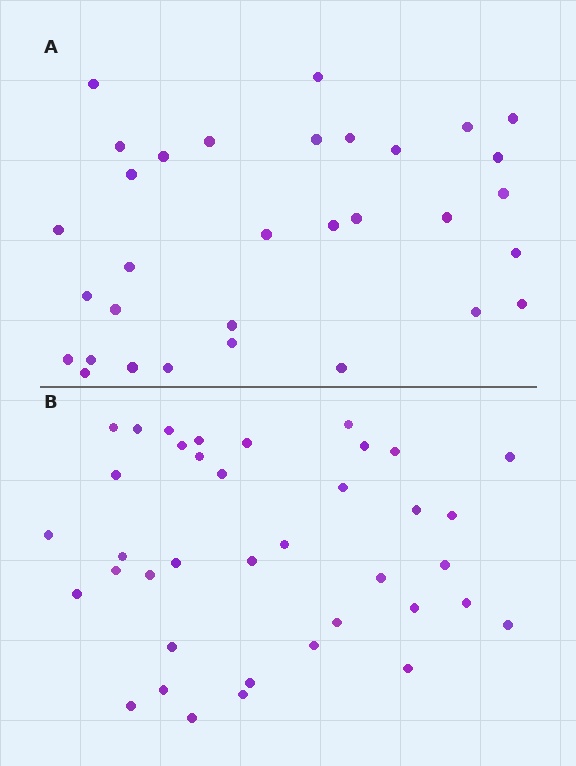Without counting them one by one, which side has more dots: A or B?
Region B (the bottom region) has more dots.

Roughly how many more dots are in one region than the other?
Region B has about 6 more dots than region A.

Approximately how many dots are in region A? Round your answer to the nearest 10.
About 30 dots. (The exact count is 32, which rounds to 30.)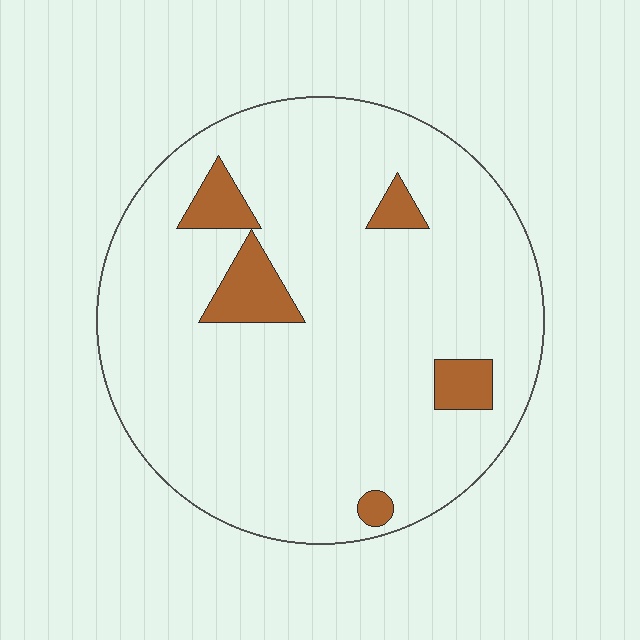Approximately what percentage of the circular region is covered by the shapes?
Approximately 10%.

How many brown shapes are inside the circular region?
5.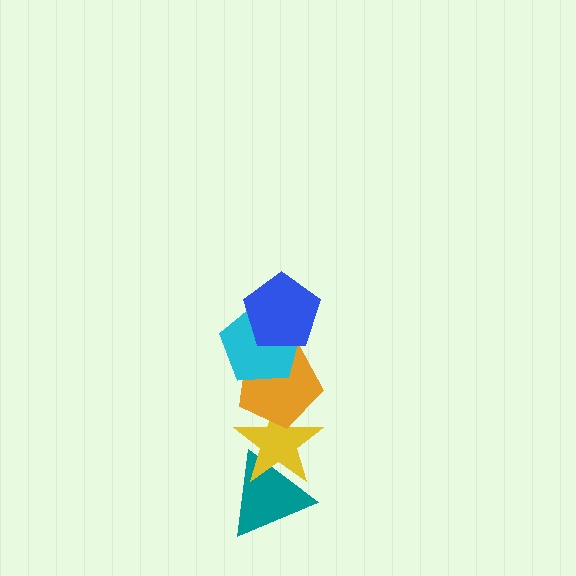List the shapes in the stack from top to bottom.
From top to bottom: the blue pentagon, the cyan pentagon, the orange pentagon, the yellow star, the teal triangle.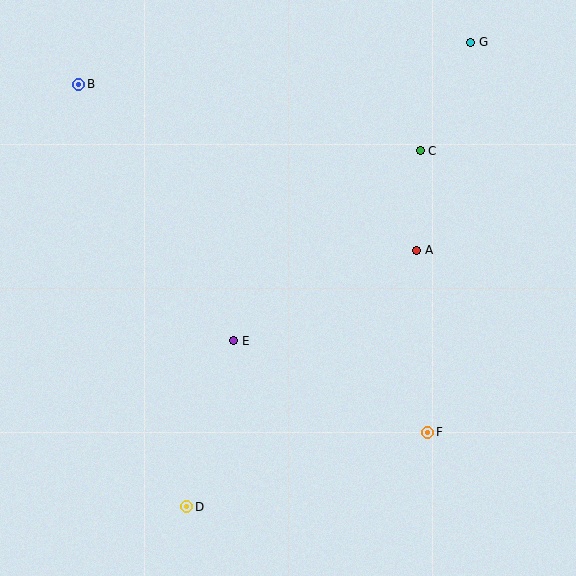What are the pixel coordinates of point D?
Point D is at (187, 507).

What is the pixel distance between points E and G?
The distance between E and G is 381 pixels.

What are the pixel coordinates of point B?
Point B is at (79, 84).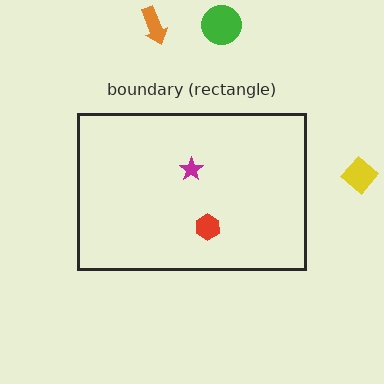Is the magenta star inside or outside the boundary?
Inside.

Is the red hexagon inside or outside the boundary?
Inside.